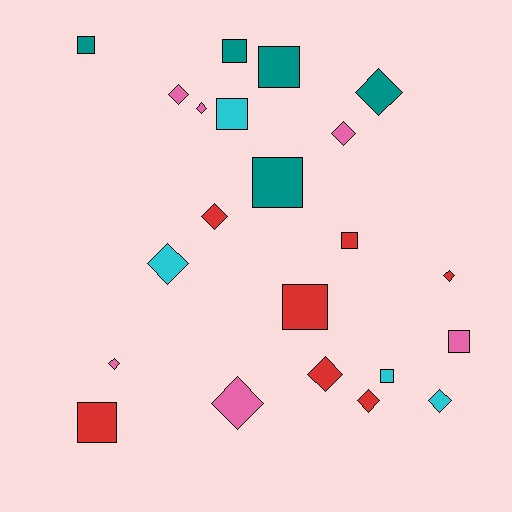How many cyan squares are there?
There are 2 cyan squares.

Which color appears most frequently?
Red, with 7 objects.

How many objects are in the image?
There are 22 objects.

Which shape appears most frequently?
Diamond, with 12 objects.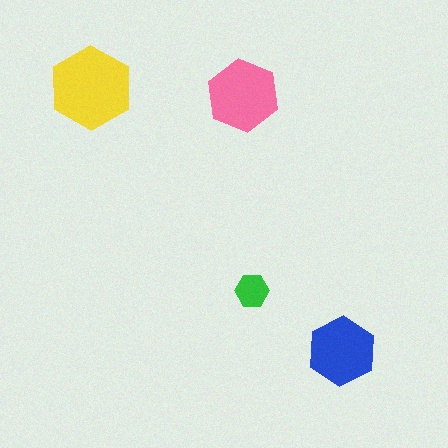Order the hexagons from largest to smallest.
the yellow one, the pink one, the blue one, the green one.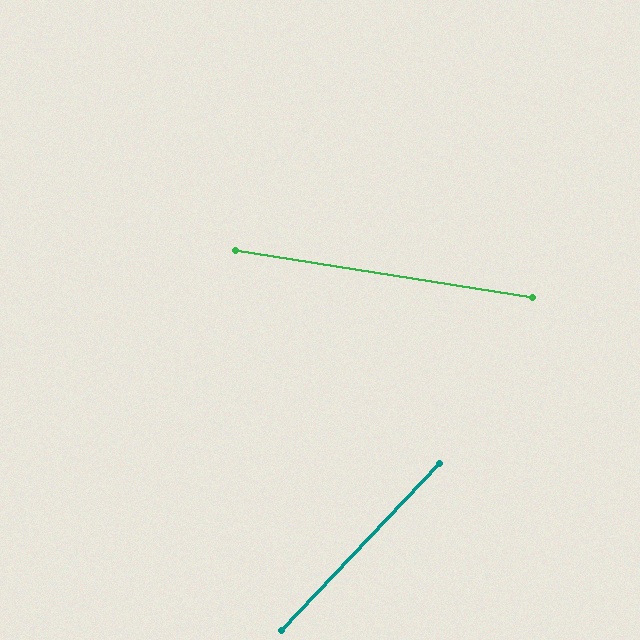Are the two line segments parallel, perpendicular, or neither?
Neither parallel nor perpendicular — they differ by about 56°.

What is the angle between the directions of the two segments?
Approximately 56 degrees.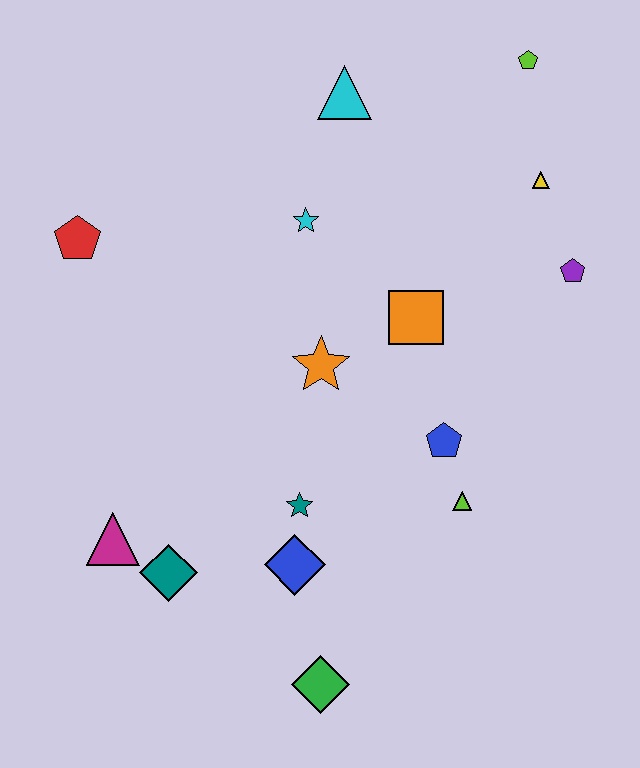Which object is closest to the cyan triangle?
The cyan star is closest to the cyan triangle.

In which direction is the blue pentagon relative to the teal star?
The blue pentagon is to the right of the teal star.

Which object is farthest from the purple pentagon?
The magenta triangle is farthest from the purple pentagon.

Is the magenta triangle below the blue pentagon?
Yes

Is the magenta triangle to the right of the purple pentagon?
No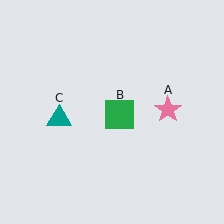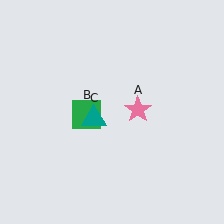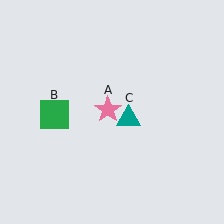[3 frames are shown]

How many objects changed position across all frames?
3 objects changed position: pink star (object A), green square (object B), teal triangle (object C).